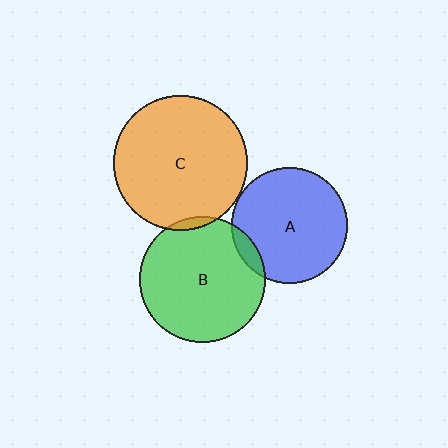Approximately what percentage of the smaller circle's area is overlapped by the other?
Approximately 5%.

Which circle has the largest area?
Circle C (orange).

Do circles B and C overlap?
Yes.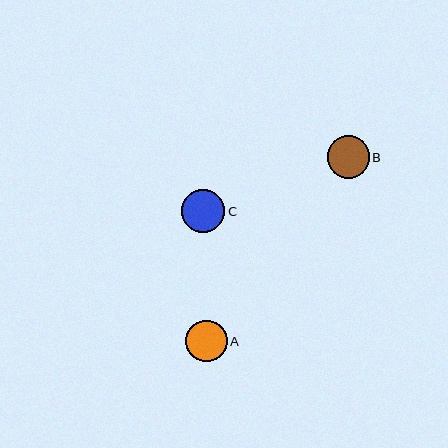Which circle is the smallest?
Circle A is the smallest with a size of approximately 41 pixels.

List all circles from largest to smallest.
From largest to smallest: C, B, A.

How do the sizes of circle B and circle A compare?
Circle B and circle A are approximately the same size.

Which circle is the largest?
Circle C is the largest with a size of approximately 43 pixels.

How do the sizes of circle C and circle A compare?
Circle C and circle A are approximately the same size.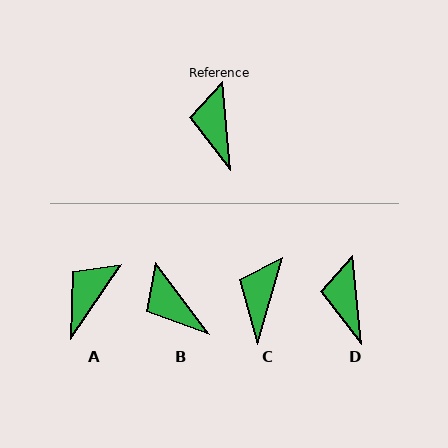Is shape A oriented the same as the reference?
No, it is off by about 40 degrees.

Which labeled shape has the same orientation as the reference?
D.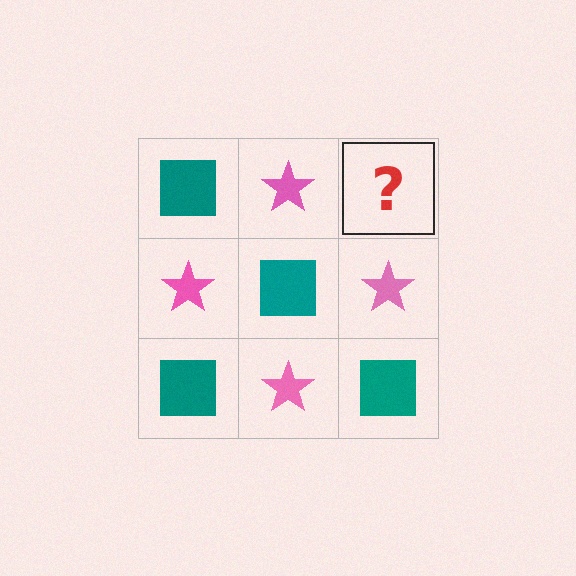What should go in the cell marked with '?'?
The missing cell should contain a teal square.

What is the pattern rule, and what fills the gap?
The rule is that it alternates teal square and pink star in a checkerboard pattern. The gap should be filled with a teal square.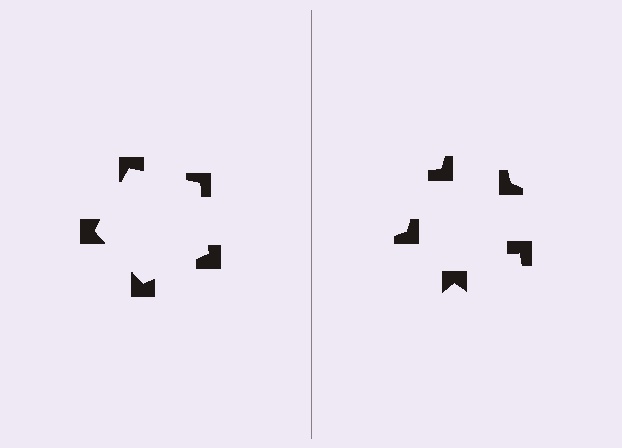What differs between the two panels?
The notched squares are positioned identically on both sides; only the wedge orientations differ. On the left they align to a pentagon; on the right they are misaligned.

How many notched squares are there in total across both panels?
10 — 5 on each side.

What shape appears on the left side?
An illusory pentagon.